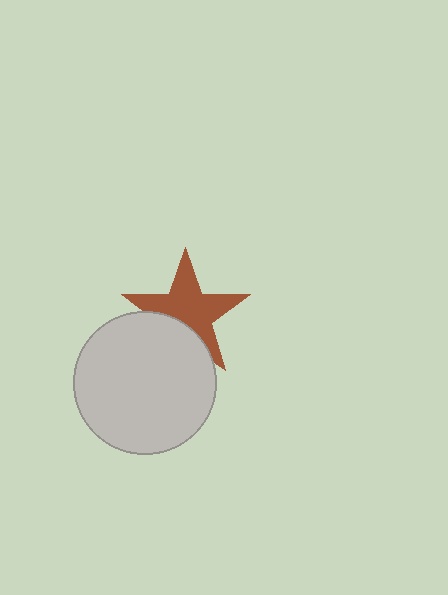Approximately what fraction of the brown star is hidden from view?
Roughly 30% of the brown star is hidden behind the light gray circle.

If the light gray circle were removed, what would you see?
You would see the complete brown star.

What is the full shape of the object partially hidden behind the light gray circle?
The partially hidden object is a brown star.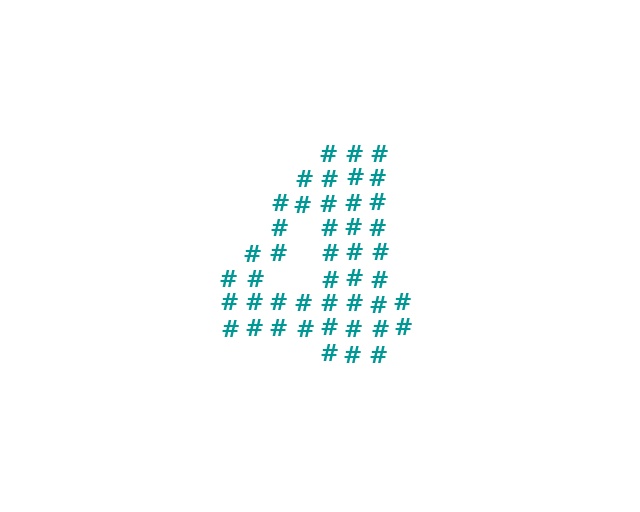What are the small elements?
The small elements are hash symbols.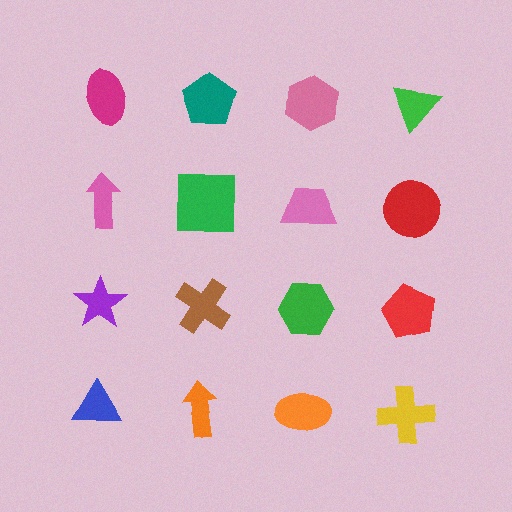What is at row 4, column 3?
An orange ellipse.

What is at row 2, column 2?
A green square.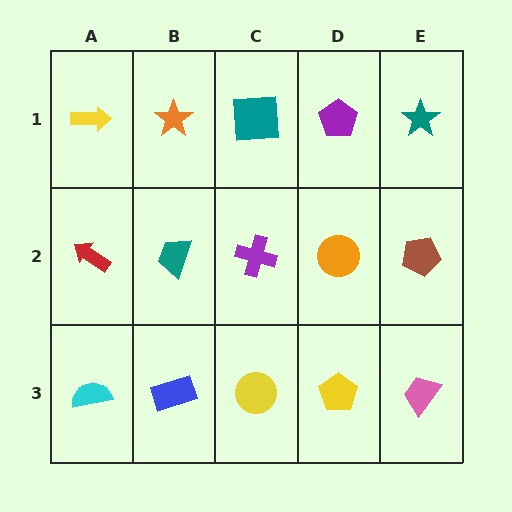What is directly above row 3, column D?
An orange circle.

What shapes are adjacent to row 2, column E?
A teal star (row 1, column E), a pink trapezoid (row 3, column E), an orange circle (row 2, column D).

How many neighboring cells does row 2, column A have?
3.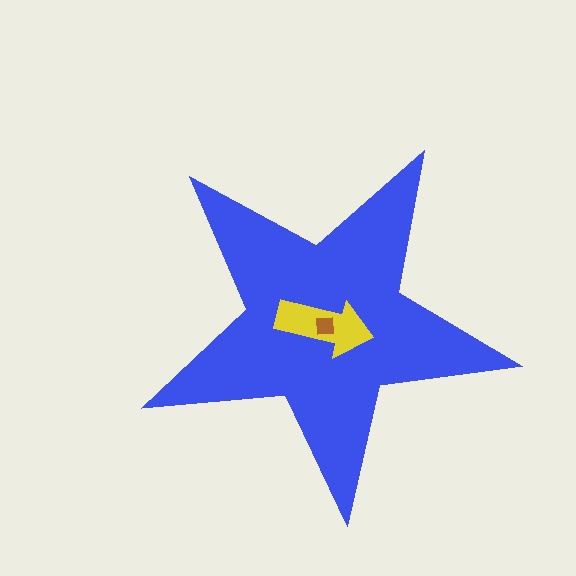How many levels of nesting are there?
3.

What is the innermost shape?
The brown square.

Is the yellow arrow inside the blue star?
Yes.